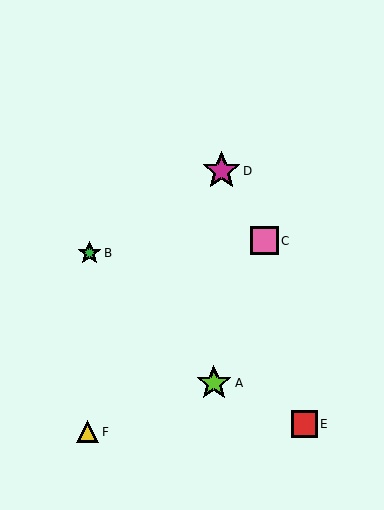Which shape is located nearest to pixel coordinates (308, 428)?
The red square (labeled E) at (304, 424) is nearest to that location.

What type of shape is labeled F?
Shape F is a yellow triangle.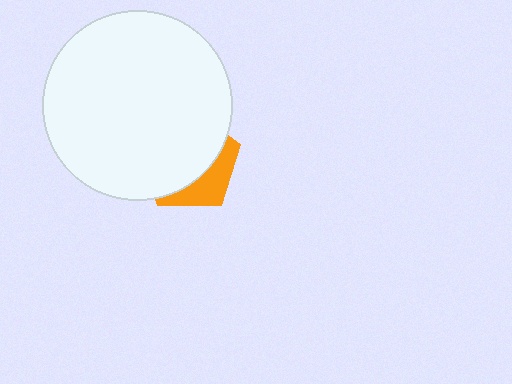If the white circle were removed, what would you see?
You would see the complete orange pentagon.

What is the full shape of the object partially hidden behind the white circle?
The partially hidden object is an orange pentagon.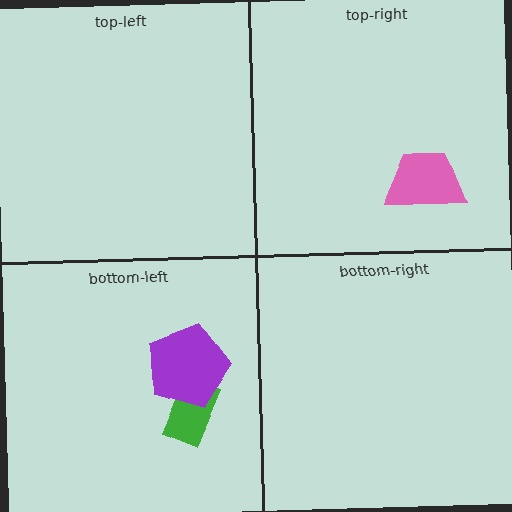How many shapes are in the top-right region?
1.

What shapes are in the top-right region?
The pink trapezoid.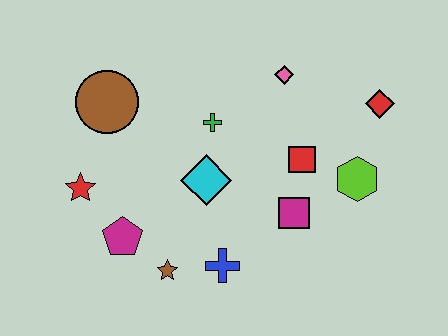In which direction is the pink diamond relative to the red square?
The pink diamond is above the red square.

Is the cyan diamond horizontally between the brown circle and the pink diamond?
Yes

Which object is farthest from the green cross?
The red diamond is farthest from the green cross.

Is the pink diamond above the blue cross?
Yes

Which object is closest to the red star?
The magenta pentagon is closest to the red star.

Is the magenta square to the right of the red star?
Yes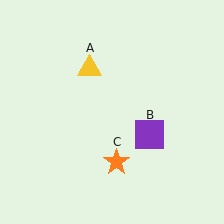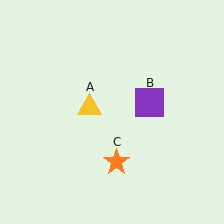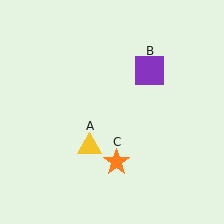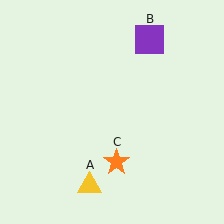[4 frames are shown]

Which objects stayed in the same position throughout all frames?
Orange star (object C) remained stationary.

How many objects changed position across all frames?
2 objects changed position: yellow triangle (object A), purple square (object B).